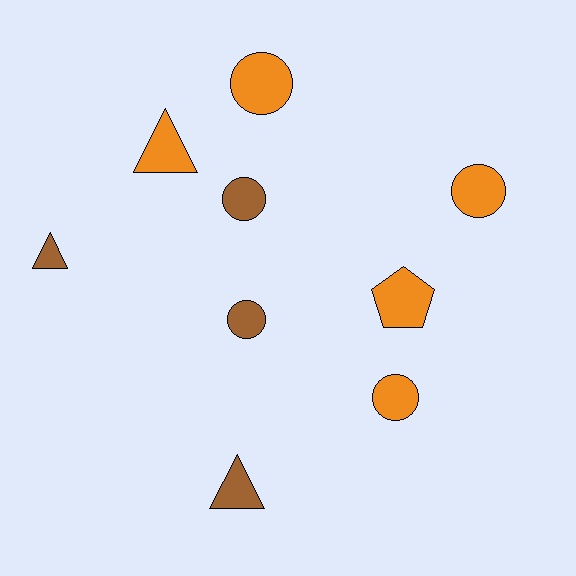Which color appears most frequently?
Orange, with 5 objects.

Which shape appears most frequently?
Circle, with 5 objects.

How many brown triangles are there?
There are 2 brown triangles.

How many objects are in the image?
There are 9 objects.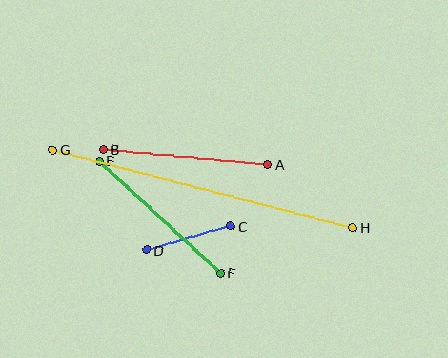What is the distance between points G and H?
The distance is approximately 309 pixels.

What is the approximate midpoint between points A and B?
The midpoint is at approximately (186, 157) pixels.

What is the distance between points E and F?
The distance is approximately 166 pixels.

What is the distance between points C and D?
The distance is approximately 87 pixels.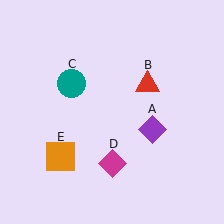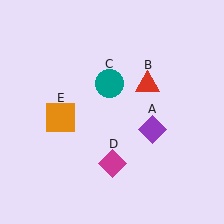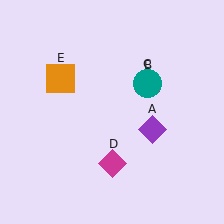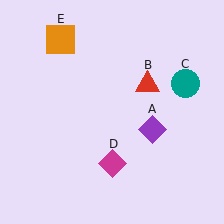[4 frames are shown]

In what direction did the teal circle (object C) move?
The teal circle (object C) moved right.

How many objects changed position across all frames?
2 objects changed position: teal circle (object C), orange square (object E).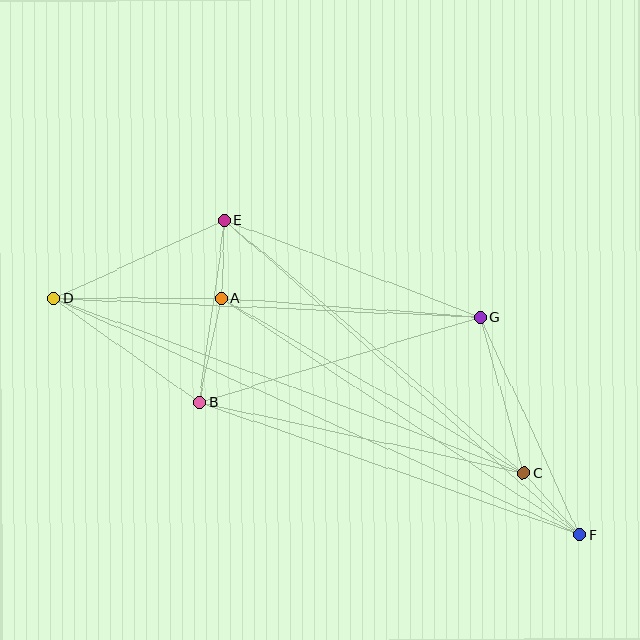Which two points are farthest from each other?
Points D and F are farthest from each other.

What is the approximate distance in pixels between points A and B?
The distance between A and B is approximately 106 pixels.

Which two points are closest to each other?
Points A and E are closest to each other.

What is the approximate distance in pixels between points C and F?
The distance between C and F is approximately 83 pixels.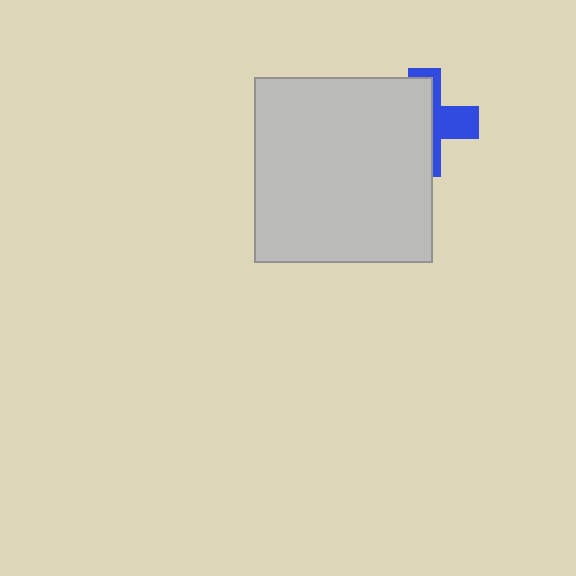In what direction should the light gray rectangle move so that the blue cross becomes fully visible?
The light gray rectangle should move left. That is the shortest direction to clear the overlap and leave the blue cross fully visible.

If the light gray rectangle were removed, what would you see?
You would see the complete blue cross.